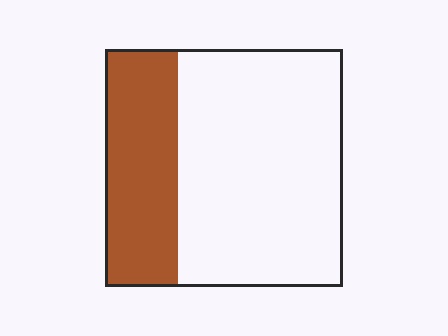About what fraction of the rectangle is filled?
About one third (1/3).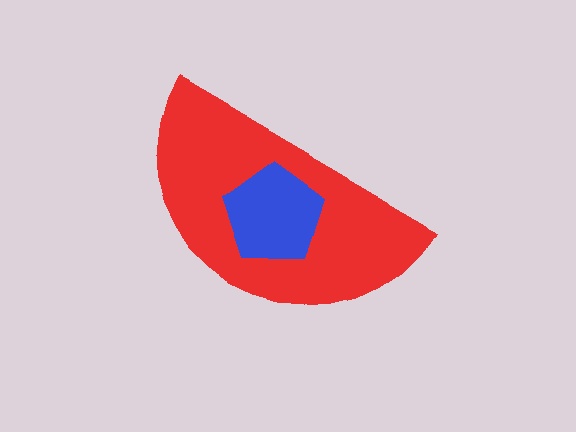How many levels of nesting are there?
2.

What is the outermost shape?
The red semicircle.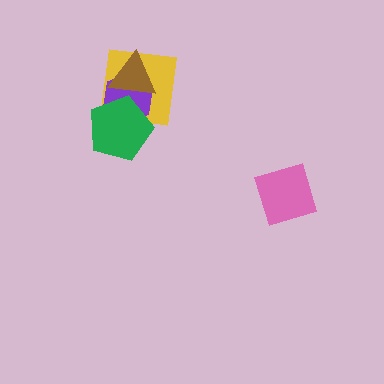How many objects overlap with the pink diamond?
0 objects overlap with the pink diamond.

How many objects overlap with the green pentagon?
3 objects overlap with the green pentagon.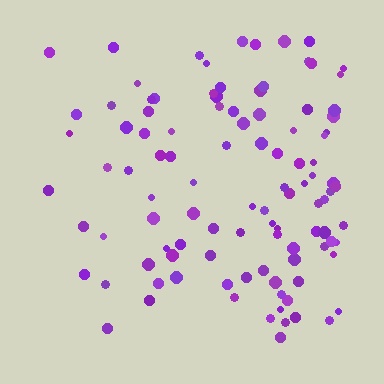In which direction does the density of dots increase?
From left to right, with the right side densest.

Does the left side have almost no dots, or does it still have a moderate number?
Still a moderate number, just noticeably fewer than the right.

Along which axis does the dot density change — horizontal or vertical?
Horizontal.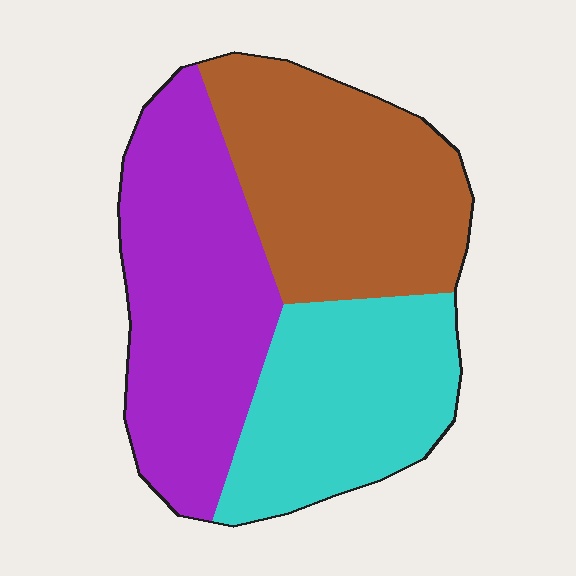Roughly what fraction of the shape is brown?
Brown covers 34% of the shape.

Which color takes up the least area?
Cyan, at roughly 30%.